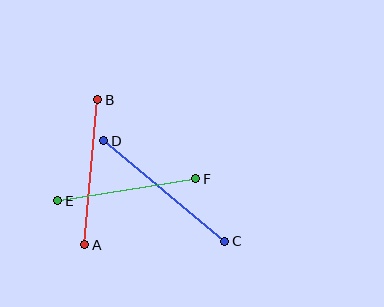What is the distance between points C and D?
The distance is approximately 157 pixels.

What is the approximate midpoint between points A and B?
The midpoint is at approximately (91, 172) pixels.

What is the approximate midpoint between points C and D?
The midpoint is at approximately (164, 191) pixels.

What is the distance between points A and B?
The distance is approximately 146 pixels.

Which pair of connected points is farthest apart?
Points C and D are farthest apart.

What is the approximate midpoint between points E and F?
The midpoint is at approximately (127, 190) pixels.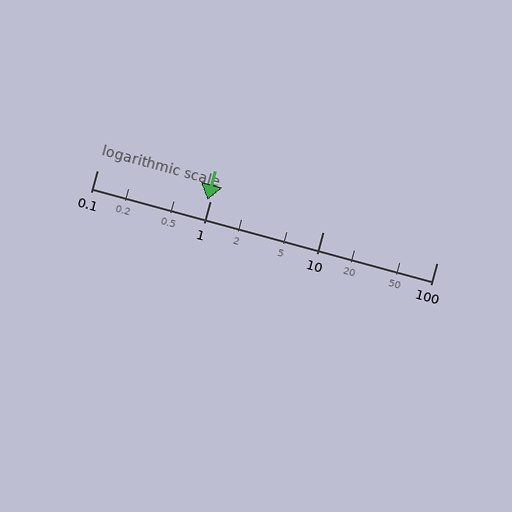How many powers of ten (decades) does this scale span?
The scale spans 3 decades, from 0.1 to 100.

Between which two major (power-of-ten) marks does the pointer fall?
The pointer is between 0.1 and 1.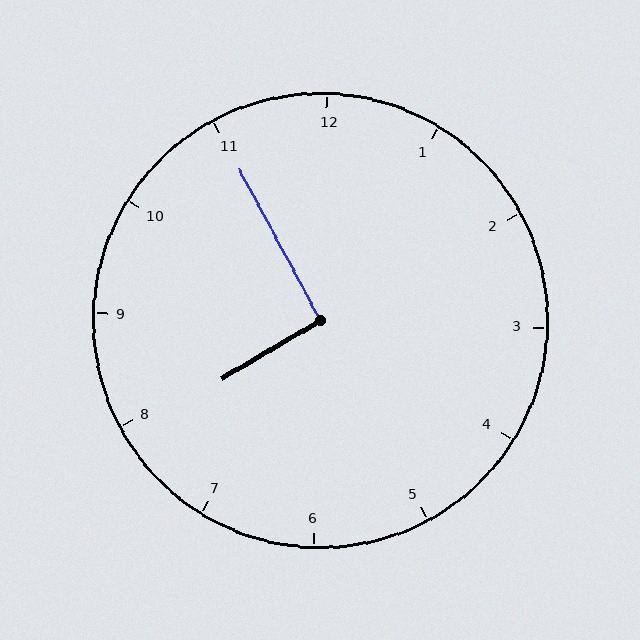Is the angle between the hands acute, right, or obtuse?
It is right.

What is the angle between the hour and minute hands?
Approximately 92 degrees.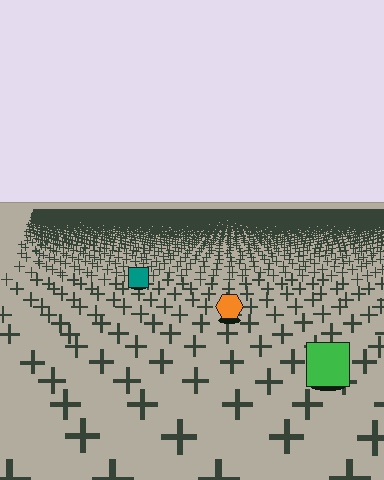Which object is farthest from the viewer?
The teal square is farthest from the viewer. It appears smaller and the ground texture around it is denser.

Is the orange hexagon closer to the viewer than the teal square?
Yes. The orange hexagon is closer — you can tell from the texture gradient: the ground texture is coarser near it.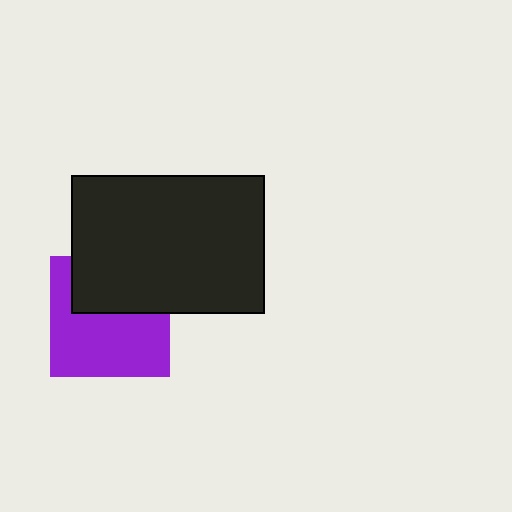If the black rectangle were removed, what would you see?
You would see the complete purple square.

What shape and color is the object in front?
The object in front is a black rectangle.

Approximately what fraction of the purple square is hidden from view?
Roughly 39% of the purple square is hidden behind the black rectangle.